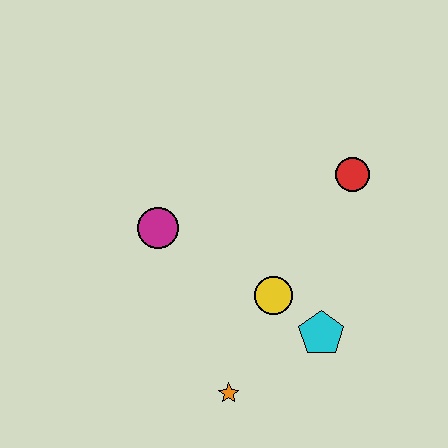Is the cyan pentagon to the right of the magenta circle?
Yes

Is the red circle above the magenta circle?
Yes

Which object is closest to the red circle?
The yellow circle is closest to the red circle.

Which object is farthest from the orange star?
The red circle is farthest from the orange star.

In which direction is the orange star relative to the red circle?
The orange star is below the red circle.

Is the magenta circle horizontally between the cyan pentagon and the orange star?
No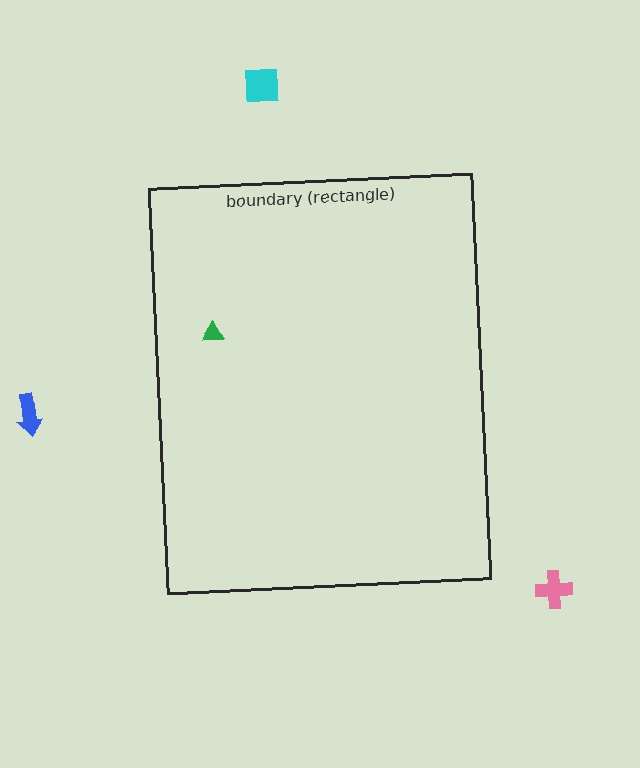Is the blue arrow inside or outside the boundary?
Outside.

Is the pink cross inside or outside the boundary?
Outside.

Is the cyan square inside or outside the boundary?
Outside.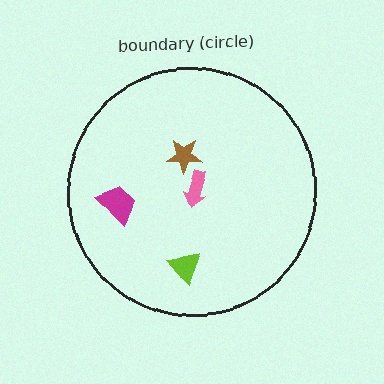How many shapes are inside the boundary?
4 inside, 0 outside.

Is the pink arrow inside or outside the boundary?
Inside.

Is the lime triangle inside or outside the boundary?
Inside.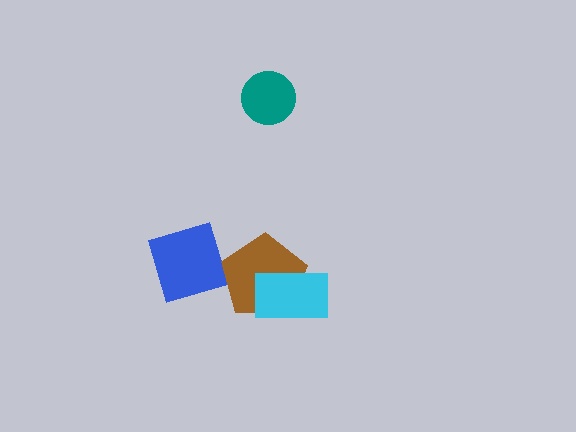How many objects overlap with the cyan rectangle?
1 object overlaps with the cyan rectangle.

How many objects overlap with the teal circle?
0 objects overlap with the teal circle.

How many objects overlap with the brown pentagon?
1 object overlaps with the brown pentagon.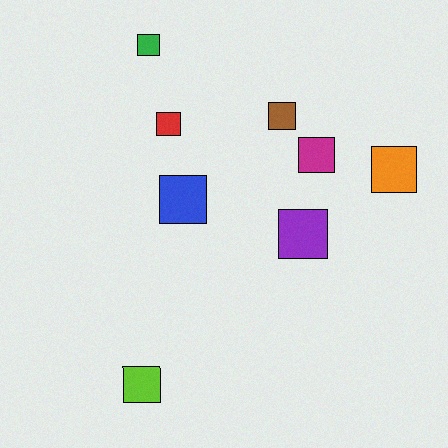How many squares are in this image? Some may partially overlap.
There are 8 squares.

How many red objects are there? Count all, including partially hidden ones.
There is 1 red object.